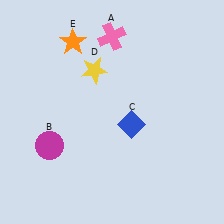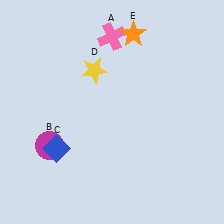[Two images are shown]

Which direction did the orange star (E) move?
The orange star (E) moved right.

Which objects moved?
The objects that moved are: the blue diamond (C), the orange star (E).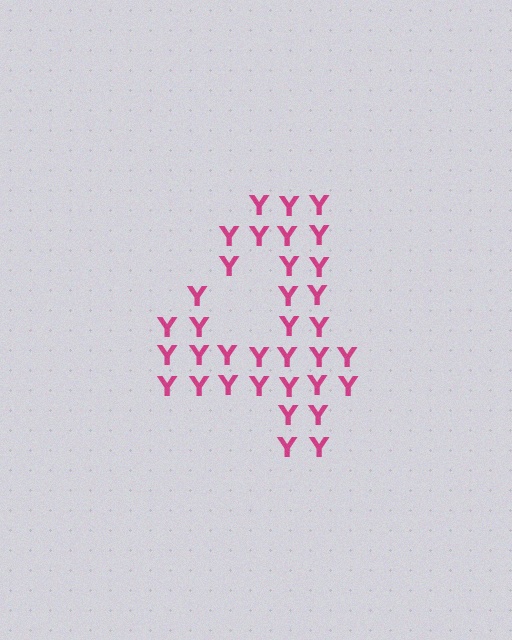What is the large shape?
The large shape is the digit 4.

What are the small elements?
The small elements are letter Y's.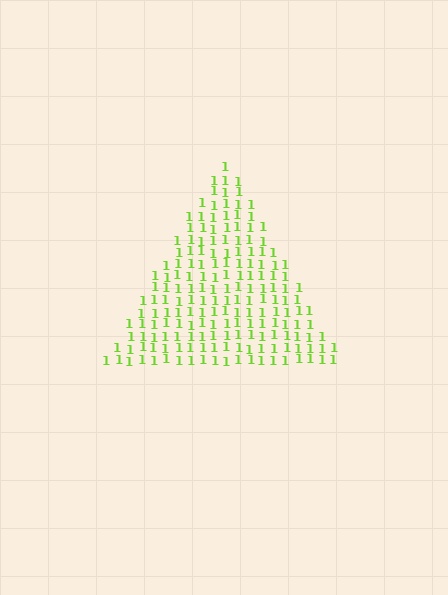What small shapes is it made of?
It is made of small digit 1's.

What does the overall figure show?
The overall figure shows a triangle.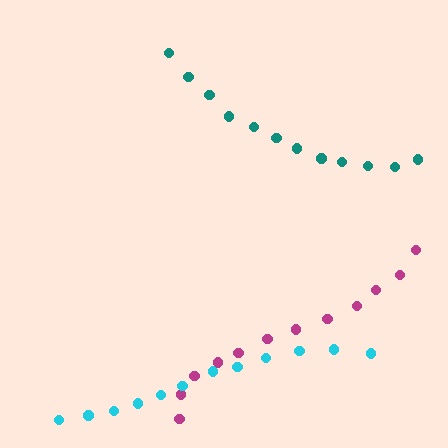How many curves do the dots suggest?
There are 3 distinct paths.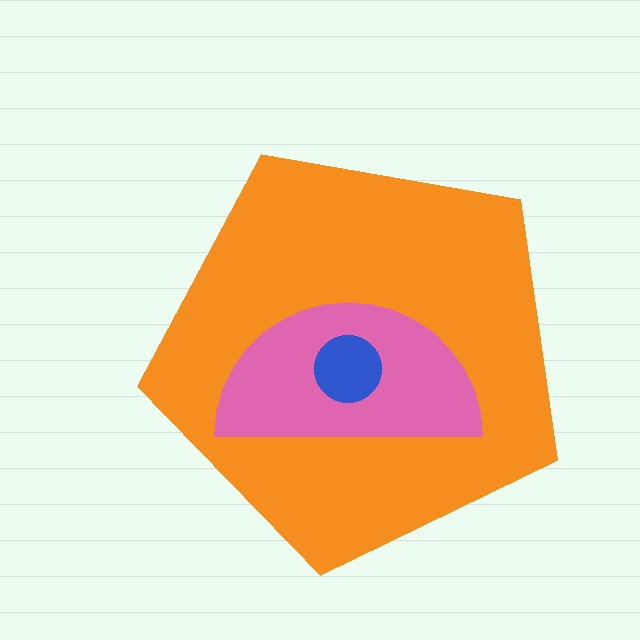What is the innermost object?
The blue circle.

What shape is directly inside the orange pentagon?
The pink semicircle.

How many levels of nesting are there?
3.